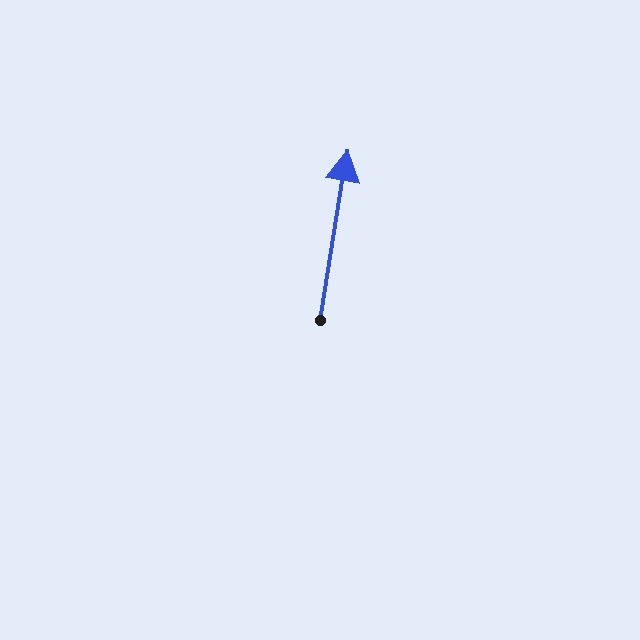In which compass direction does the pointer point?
North.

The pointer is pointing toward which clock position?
Roughly 12 o'clock.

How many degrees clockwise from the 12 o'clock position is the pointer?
Approximately 9 degrees.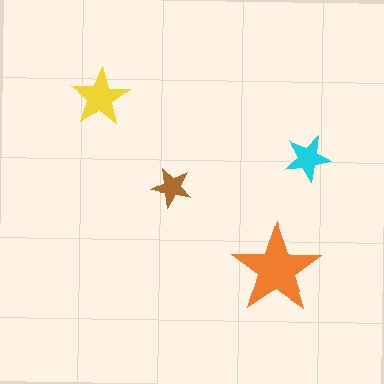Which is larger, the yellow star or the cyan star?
The yellow one.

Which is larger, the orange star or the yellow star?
The orange one.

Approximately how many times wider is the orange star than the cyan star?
About 2 times wider.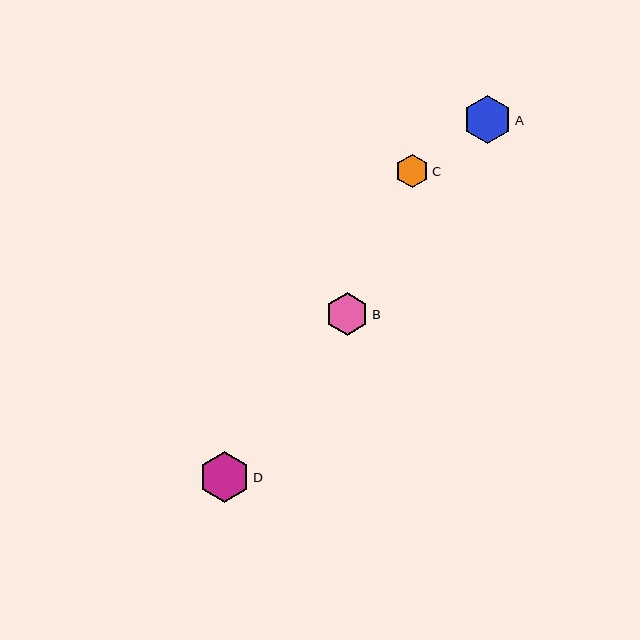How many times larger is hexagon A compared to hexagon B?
Hexagon A is approximately 1.1 times the size of hexagon B.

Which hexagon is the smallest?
Hexagon C is the smallest with a size of approximately 33 pixels.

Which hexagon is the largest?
Hexagon D is the largest with a size of approximately 51 pixels.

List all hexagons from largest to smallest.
From largest to smallest: D, A, B, C.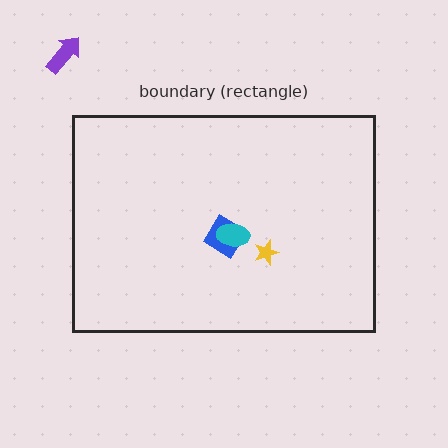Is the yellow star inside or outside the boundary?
Inside.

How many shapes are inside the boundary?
3 inside, 1 outside.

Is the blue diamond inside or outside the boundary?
Inside.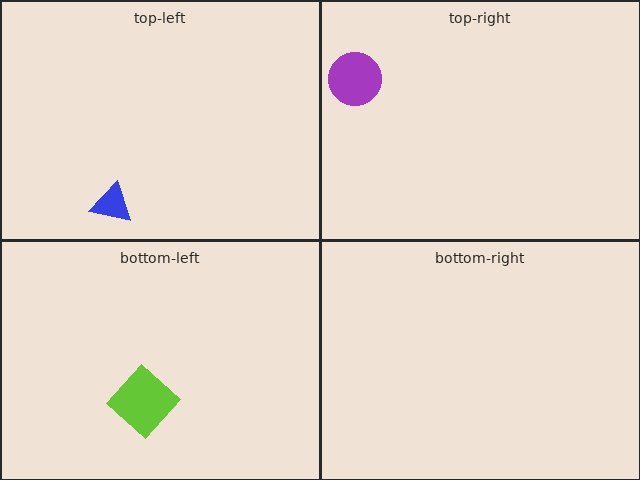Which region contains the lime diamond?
The bottom-left region.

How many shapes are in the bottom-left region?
1.